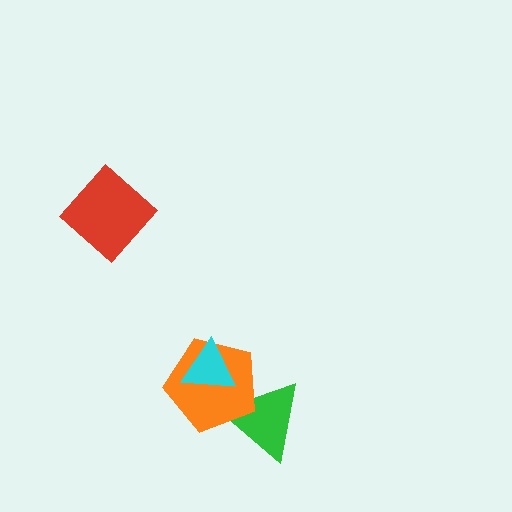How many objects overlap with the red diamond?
0 objects overlap with the red diamond.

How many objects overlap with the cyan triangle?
1 object overlaps with the cyan triangle.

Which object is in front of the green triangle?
The orange pentagon is in front of the green triangle.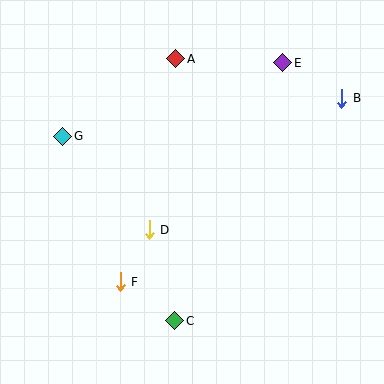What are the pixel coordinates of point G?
Point G is at (63, 136).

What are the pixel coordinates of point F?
Point F is at (120, 282).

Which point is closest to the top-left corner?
Point G is closest to the top-left corner.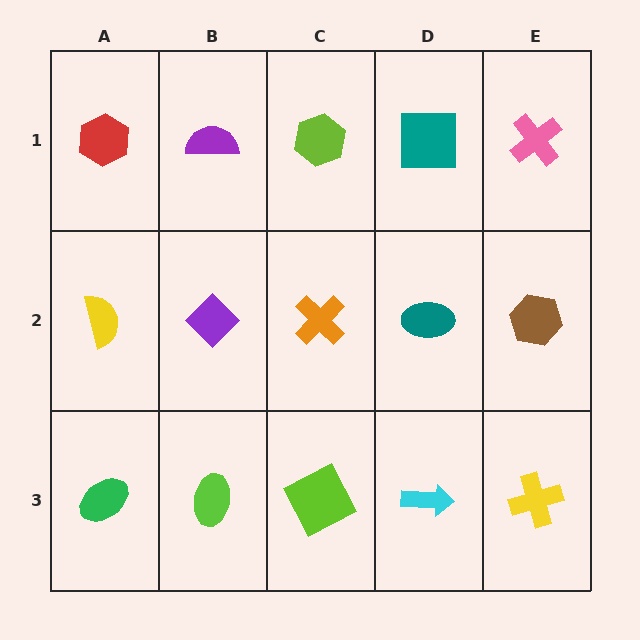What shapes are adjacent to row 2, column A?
A red hexagon (row 1, column A), a green ellipse (row 3, column A), a purple diamond (row 2, column B).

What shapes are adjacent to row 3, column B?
A purple diamond (row 2, column B), a green ellipse (row 3, column A), a lime square (row 3, column C).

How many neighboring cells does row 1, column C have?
3.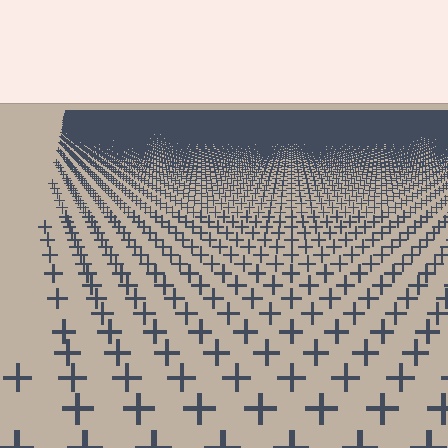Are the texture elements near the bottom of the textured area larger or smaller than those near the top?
Larger. Near the bottom, elements are closer to the viewer and appear at a bigger on-screen size.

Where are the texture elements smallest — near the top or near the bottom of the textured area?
Near the top.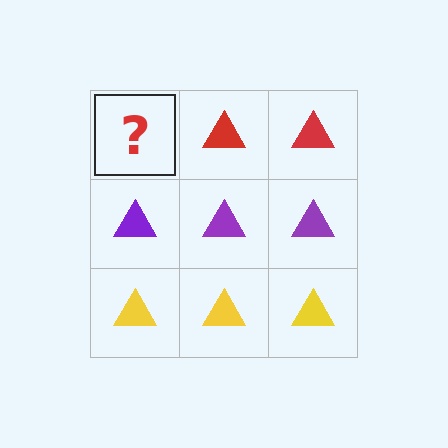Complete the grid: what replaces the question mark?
The question mark should be replaced with a red triangle.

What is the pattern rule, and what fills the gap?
The rule is that each row has a consistent color. The gap should be filled with a red triangle.